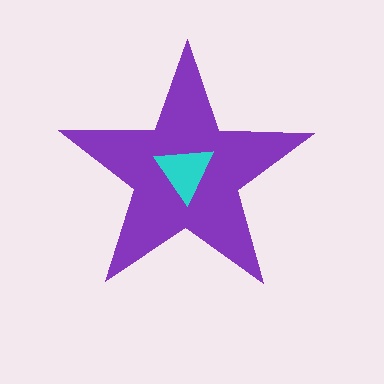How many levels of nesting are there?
2.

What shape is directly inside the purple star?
The cyan triangle.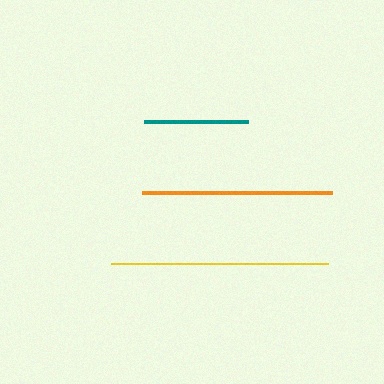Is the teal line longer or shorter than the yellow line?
The yellow line is longer than the teal line.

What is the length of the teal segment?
The teal segment is approximately 103 pixels long.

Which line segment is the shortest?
The teal line is the shortest at approximately 103 pixels.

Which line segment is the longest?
The yellow line is the longest at approximately 217 pixels.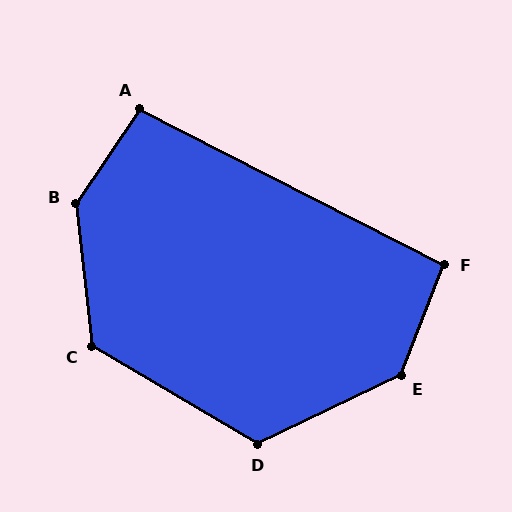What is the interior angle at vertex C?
Approximately 127 degrees (obtuse).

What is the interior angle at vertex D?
Approximately 124 degrees (obtuse).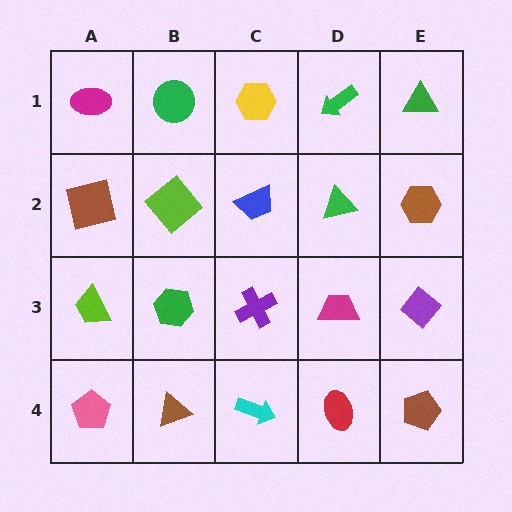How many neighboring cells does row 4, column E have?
2.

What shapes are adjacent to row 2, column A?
A magenta ellipse (row 1, column A), a lime trapezoid (row 3, column A), a lime diamond (row 2, column B).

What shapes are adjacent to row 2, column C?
A yellow hexagon (row 1, column C), a purple cross (row 3, column C), a lime diamond (row 2, column B), a green triangle (row 2, column D).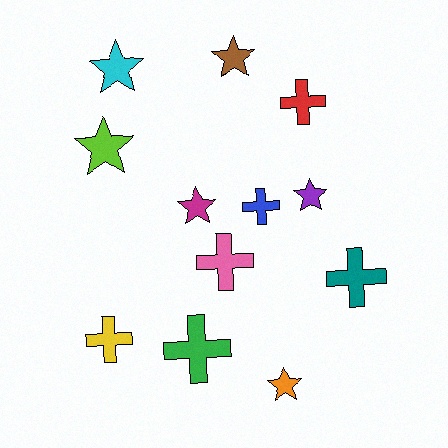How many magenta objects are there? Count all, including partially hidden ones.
There is 1 magenta object.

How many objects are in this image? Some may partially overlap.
There are 12 objects.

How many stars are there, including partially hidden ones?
There are 6 stars.